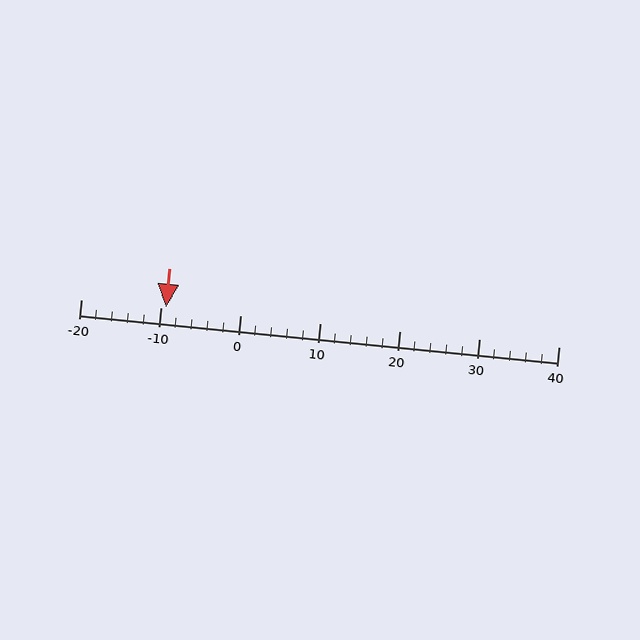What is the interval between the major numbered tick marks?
The major tick marks are spaced 10 units apart.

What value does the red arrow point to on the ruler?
The red arrow points to approximately -9.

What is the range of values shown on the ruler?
The ruler shows values from -20 to 40.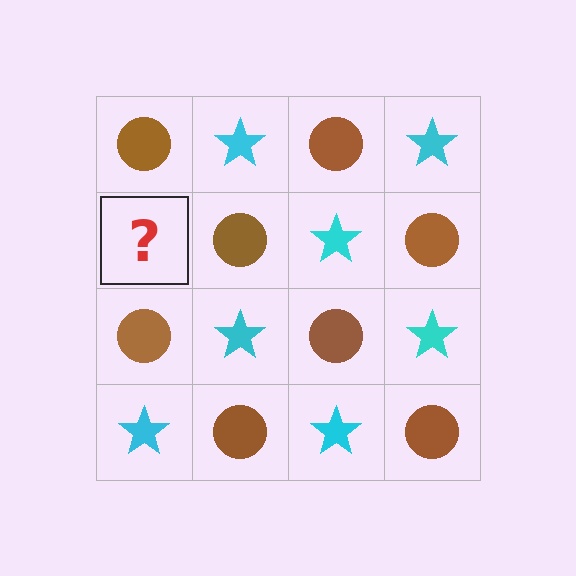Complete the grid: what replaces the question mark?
The question mark should be replaced with a cyan star.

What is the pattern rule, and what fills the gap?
The rule is that it alternates brown circle and cyan star in a checkerboard pattern. The gap should be filled with a cyan star.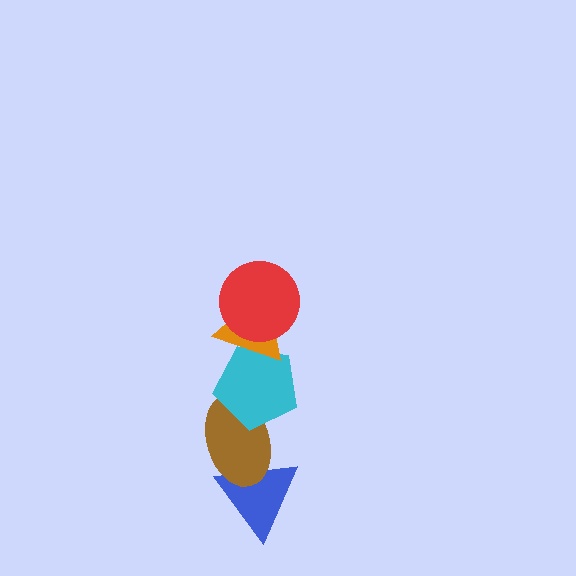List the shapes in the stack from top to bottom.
From top to bottom: the red circle, the orange triangle, the cyan pentagon, the brown ellipse, the blue triangle.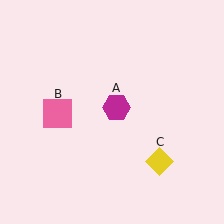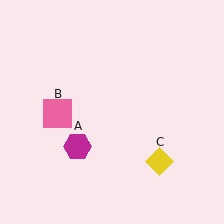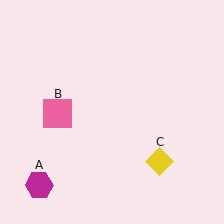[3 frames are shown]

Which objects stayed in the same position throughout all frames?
Pink square (object B) and yellow diamond (object C) remained stationary.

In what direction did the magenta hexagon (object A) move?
The magenta hexagon (object A) moved down and to the left.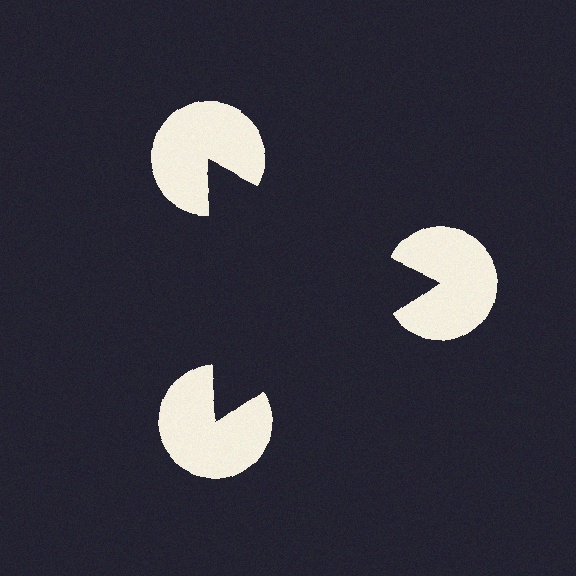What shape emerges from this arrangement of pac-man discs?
An illusory triangle — its edges are inferred from the aligned wedge cuts in the pac-man discs, not physically drawn.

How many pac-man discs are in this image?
There are 3 — one at each vertex of the illusory triangle.